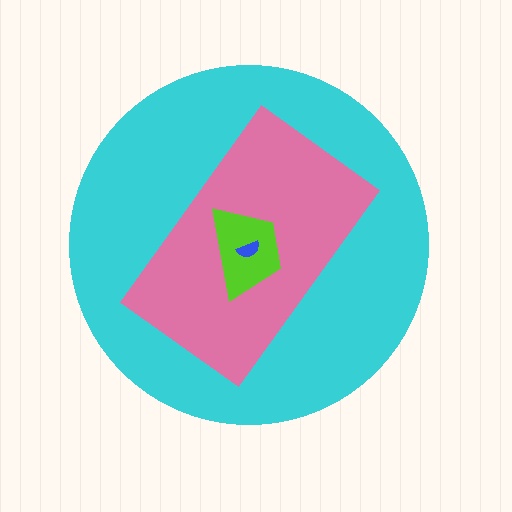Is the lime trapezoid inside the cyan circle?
Yes.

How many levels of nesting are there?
4.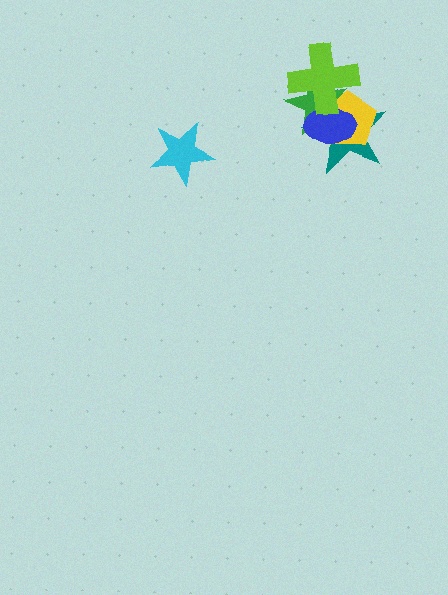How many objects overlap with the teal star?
4 objects overlap with the teal star.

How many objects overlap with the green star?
4 objects overlap with the green star.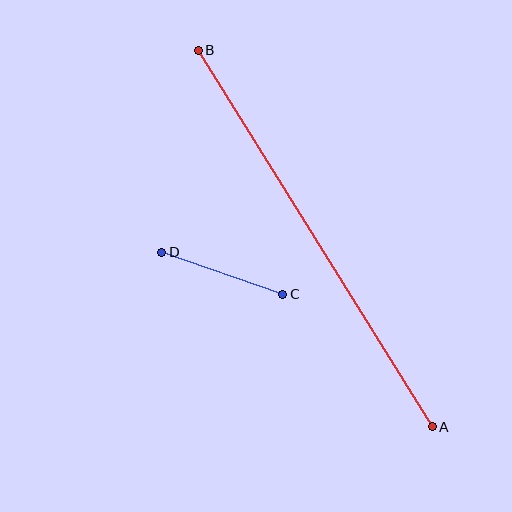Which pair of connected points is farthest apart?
Points A and B are farthest apart.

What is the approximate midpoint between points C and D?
The midpoint is at approximately (222, 273) pixels.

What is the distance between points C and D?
The distance is approximately 128 pixels.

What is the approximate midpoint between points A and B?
The midpoint is at approximately (315, 238) pixels.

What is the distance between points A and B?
The distance is approximately 443 pixels.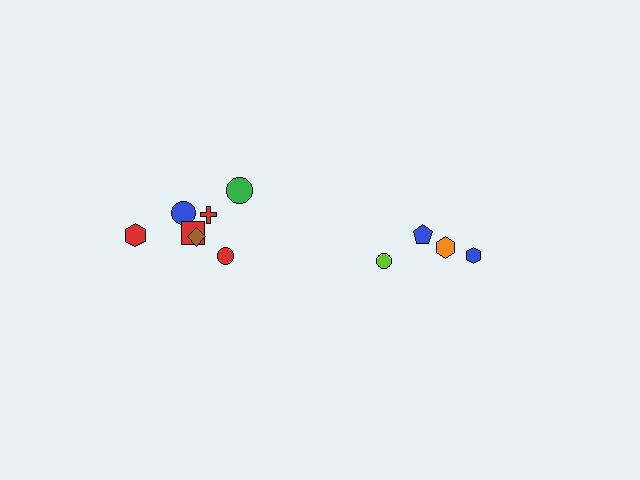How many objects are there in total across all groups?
There are 11 objects.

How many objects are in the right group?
There are 4 objects.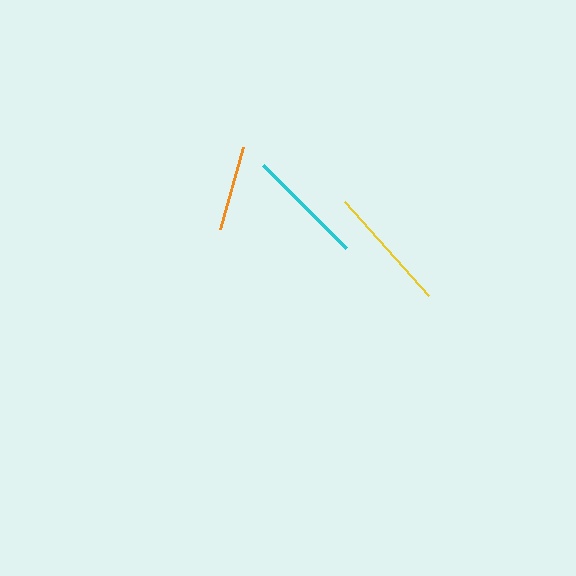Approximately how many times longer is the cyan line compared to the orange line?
The cyan line is approximately 1.4 times the length of the orange line.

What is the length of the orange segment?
The orange segment is approximately 85 pixels long.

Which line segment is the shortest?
The orange line is the shortest at approximately 85 pixels.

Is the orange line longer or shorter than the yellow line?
The yellow line is longer than the orange line.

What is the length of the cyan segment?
The cyan segment is approximately 117 pixels long.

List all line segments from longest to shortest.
From longest to shortest: yellow, cyan, orange.